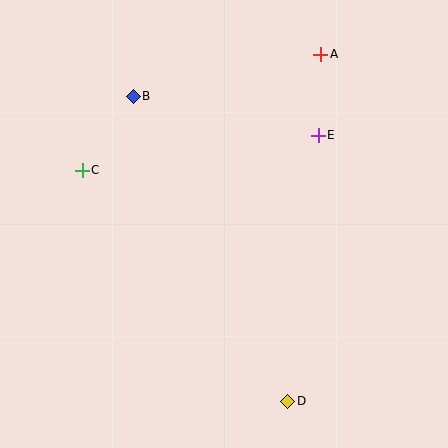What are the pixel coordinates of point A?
Point A is at (321, 54).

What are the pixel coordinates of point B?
Point B is at (133, 96).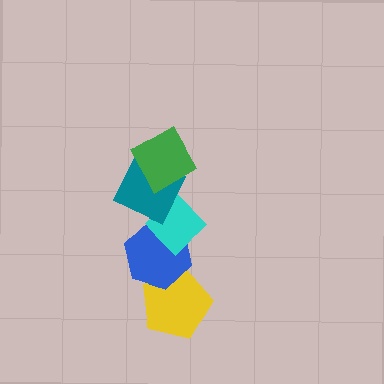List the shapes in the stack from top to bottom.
From top to bottom: the green square, the teal square, the cyan diamond, the blue hexagon, the yellow pentagon.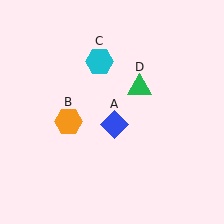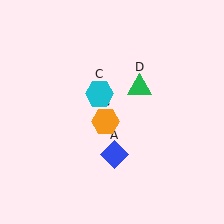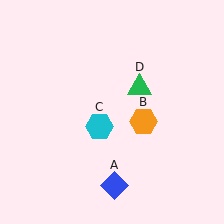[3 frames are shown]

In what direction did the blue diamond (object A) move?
The blue diamond (object A) moved down.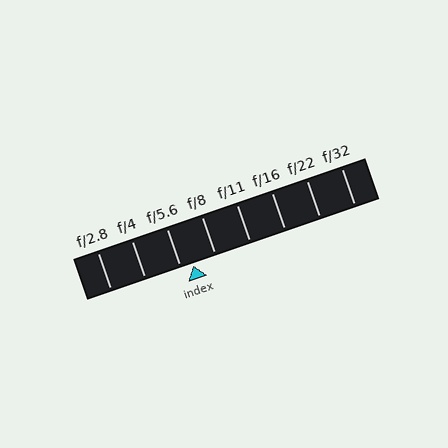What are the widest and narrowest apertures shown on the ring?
The widest aperture shown is f/2.8 and the narrowest is f/32.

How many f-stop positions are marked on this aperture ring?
There are 8 f-stop positions marked.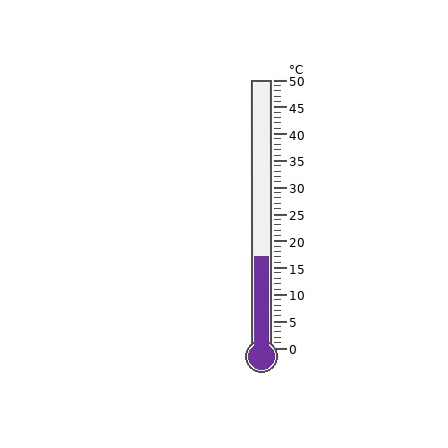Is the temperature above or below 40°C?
The temperature is below 40°C.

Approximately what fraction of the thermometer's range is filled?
The thermometer is filled to approximately 35% of its range.